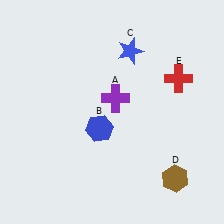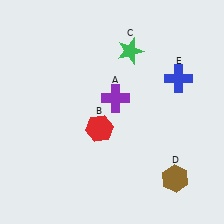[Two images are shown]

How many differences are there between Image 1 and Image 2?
There are 3 differences between the two images.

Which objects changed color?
B changed from blue to red. C changed from blue to green. E changed from red to blue.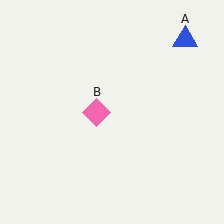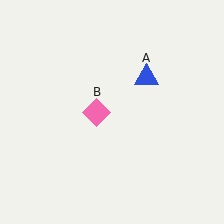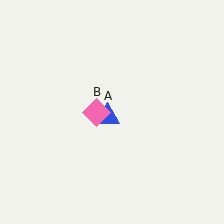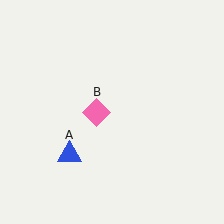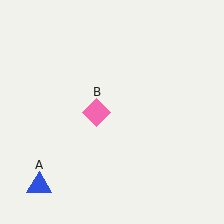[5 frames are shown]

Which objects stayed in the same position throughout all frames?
Pink diamond (object B) remained stationary.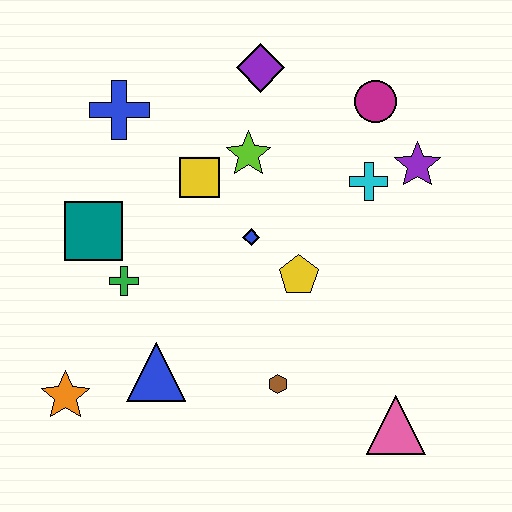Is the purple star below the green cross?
No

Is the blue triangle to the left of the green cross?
No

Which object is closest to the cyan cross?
The purple star is closest to the cyan cross.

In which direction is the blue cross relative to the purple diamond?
The blue cross is to the left of the purple diamond.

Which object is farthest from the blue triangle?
The magenta circle is farthest from the blue triangle.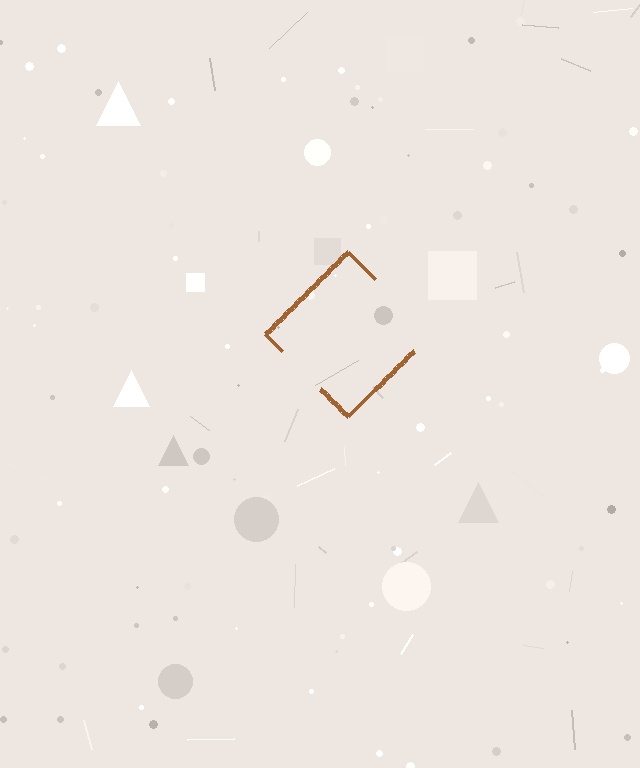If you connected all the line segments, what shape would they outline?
They would outline a diamond.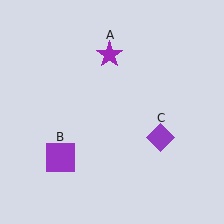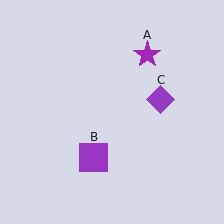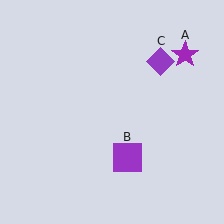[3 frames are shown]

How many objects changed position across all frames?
3 objects changed position: purple star (object A), purple square (object B), purple diamond (object C).